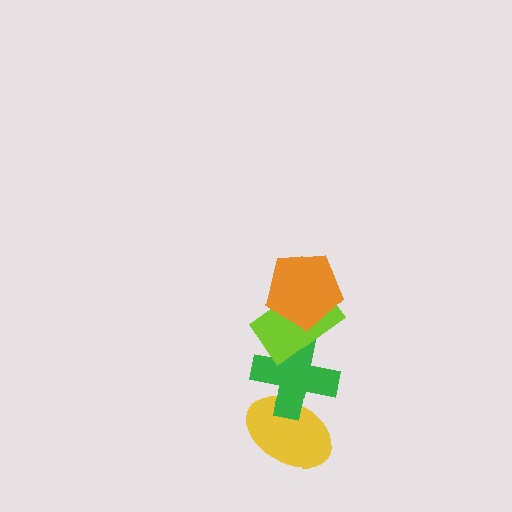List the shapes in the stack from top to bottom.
From top to bottom: the orange pentagon, the lime rectangle, the green cross, the yellow ellipse.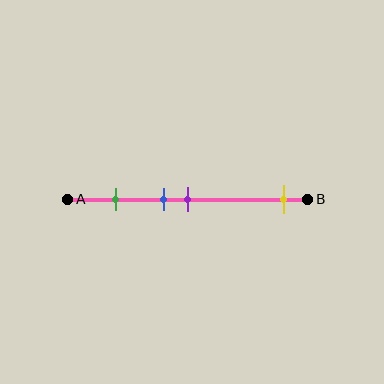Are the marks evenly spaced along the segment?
No, the marks are not evenly spaced.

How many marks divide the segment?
There are 4 marks dividing the segment.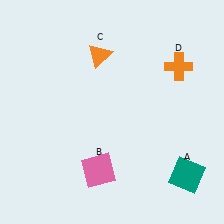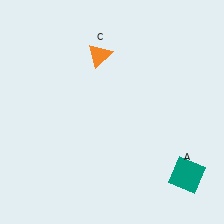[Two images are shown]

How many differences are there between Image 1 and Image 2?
There are 2 differences between the two images.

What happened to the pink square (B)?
The pink square (B) was removed in Image 2. It was in the bottom-left area of Image 1.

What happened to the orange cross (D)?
The orange cross (D) was removed in Image 2. It was in the top-right area of Image 1.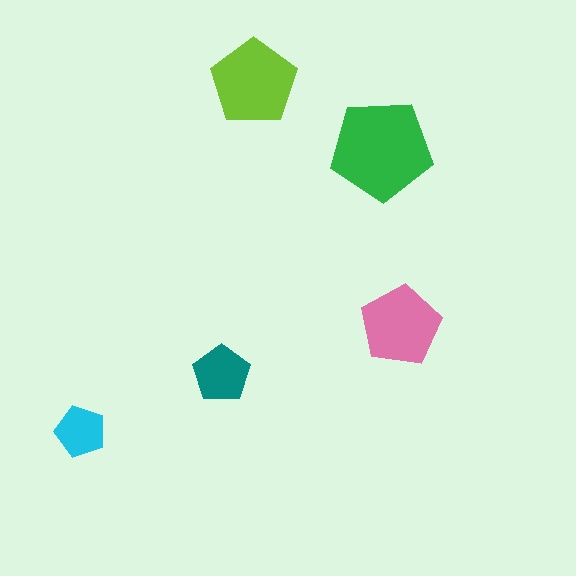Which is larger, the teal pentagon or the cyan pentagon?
The teal one.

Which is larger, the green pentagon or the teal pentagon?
The green one.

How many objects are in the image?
There are 5 objects in the image.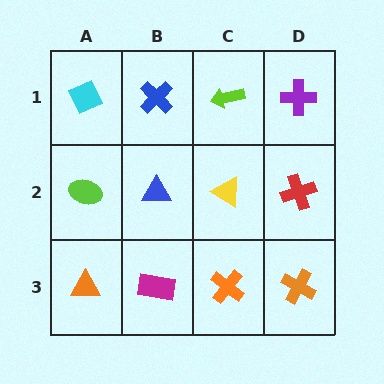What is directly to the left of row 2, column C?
A blue triangle.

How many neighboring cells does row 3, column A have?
2.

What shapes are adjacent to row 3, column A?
A lime ellipse (row 2, column A), a magenta rectangle (row 3, column B).